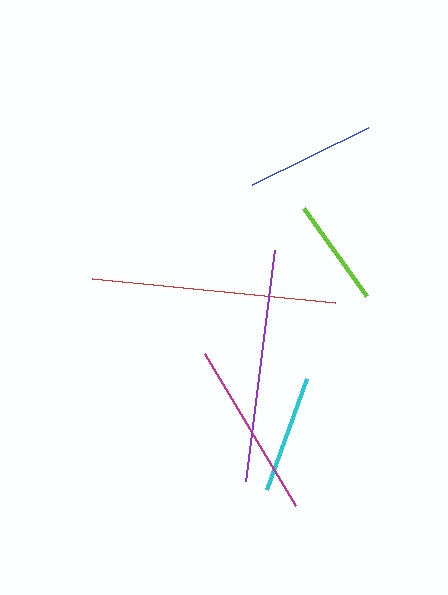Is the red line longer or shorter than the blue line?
The red line is longer than the blue line.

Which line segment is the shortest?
The lime line is the shortest at approximately 108 pixels.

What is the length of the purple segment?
The purple segment is approximately 233 pixels long.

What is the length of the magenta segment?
The magenta segment is approximately 177 pixels long.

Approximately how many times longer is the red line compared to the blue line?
The red line is approximately 1.9 times the length of the blue line.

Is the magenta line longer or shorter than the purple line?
The purple line is longer than the magenta line.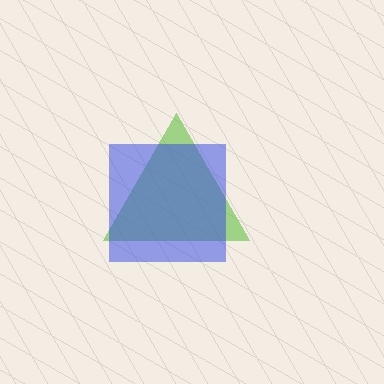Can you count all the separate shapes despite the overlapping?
Yes, there are 2 separate shapes.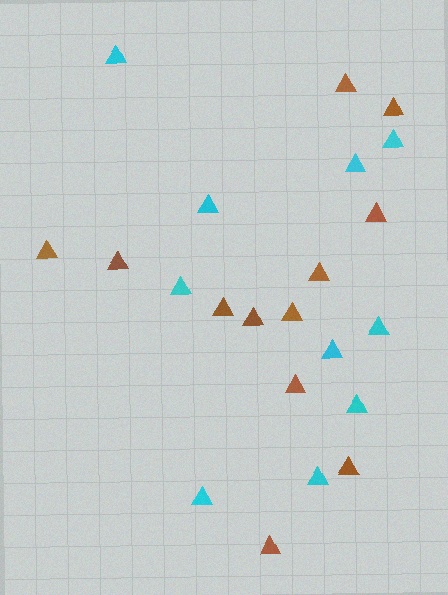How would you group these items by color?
There are 2 groups: one group of brown triangles (12) and one group of cyan triangles (10).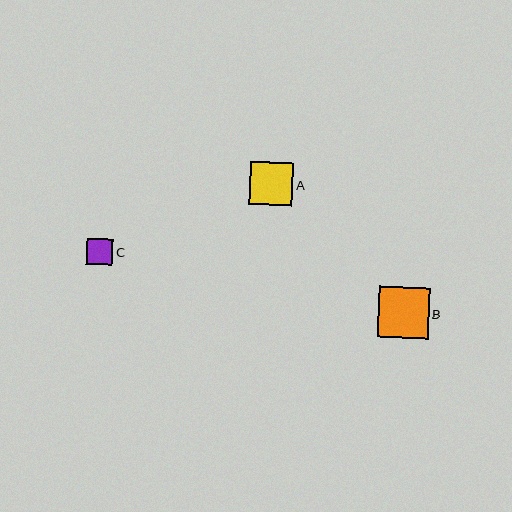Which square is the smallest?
Square C is the smallest with a size of approximately 26 pixels.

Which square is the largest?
Square B is the largest with a size of approximately 51 pixels.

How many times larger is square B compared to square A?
Square B is approximately 1.2 times the size of square A.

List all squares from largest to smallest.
From largest to smallest: B, A, C.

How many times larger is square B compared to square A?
Square B is approximately 1.2 times the size of square A.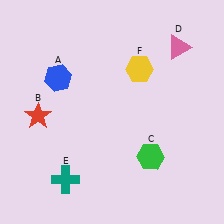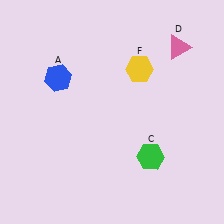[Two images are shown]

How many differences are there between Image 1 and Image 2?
There are 2 differences between the two images.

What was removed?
The red star (B), the teal cross (E) were removed in Image 2.